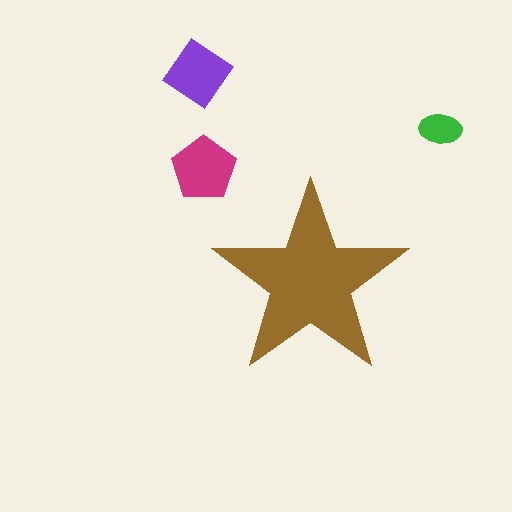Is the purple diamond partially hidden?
No, the purple diamond is fully visible.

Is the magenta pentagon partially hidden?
No, the magenta pentagon is fully visible.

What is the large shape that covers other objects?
A brown star.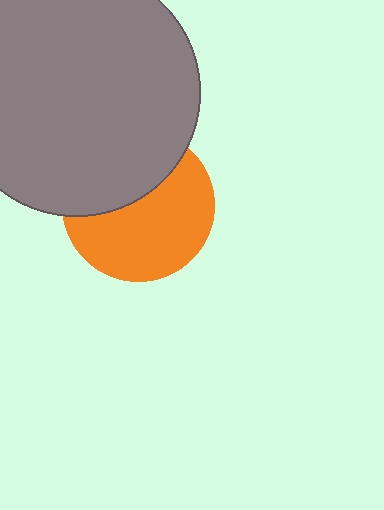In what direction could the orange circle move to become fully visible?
The orange circle could move down. That would shift it out from behind the gray circle entirely.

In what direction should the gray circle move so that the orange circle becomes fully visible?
The gray circle should move up. That is the shortest direction to clear the overlap and leave the orange circle fully visible.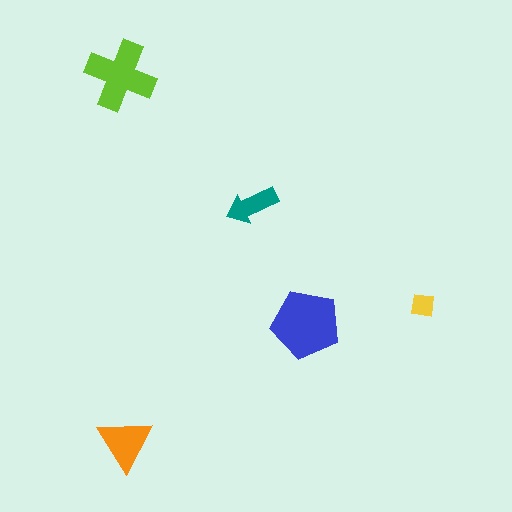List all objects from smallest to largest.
The yellow square, the teal arrow, the orange triangle, the lime cross, the blue pentagon.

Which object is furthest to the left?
The lime cross is leftmost.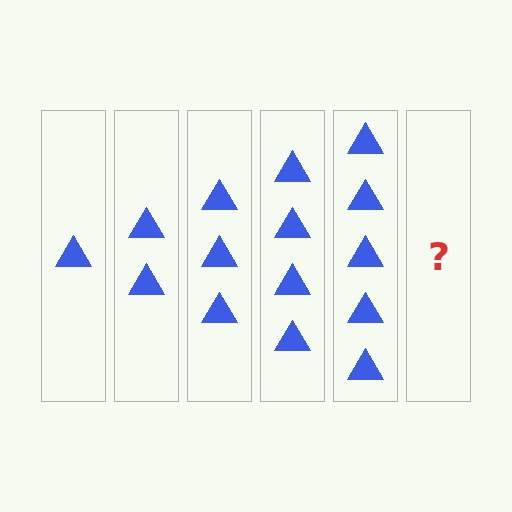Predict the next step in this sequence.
The next step is 6 triangles.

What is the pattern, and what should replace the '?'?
The pattern is that each step adds one more triangle. The '?' should be 6 triangles.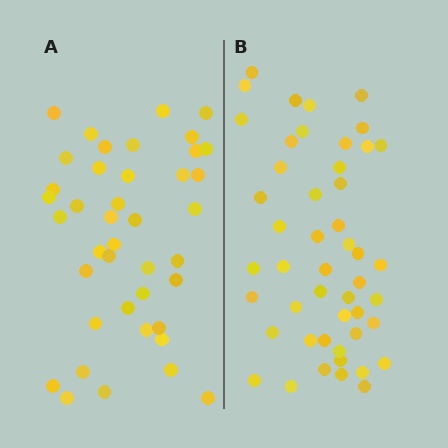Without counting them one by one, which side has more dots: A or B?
Region B (the right region) has more dots.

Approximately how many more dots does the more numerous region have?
Region B has roughly 8 or so more dots than region A.